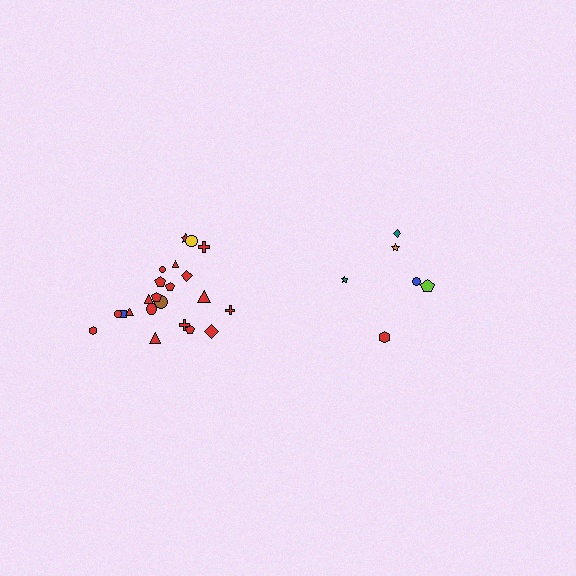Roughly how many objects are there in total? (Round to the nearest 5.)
Roughly 30 objects in total.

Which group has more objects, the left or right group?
The left group.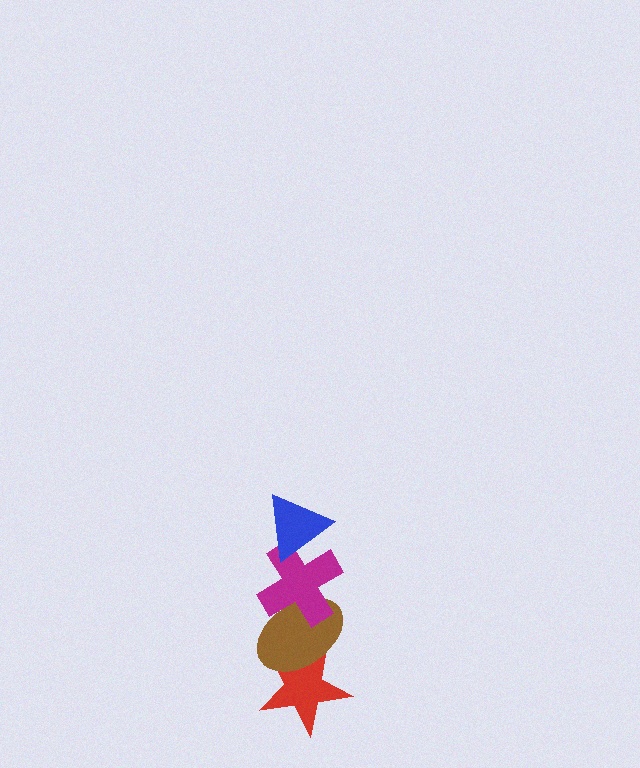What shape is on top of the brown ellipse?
The magenta cross is on top of the brown ellipse.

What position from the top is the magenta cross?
The magenta cross is 2nd from the top.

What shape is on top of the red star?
The brown ellipse is on top of the red star.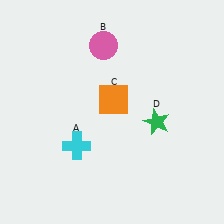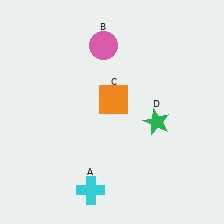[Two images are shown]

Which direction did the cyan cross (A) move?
The cyan cross (A) moved down.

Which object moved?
The cyan cross (A) moved down.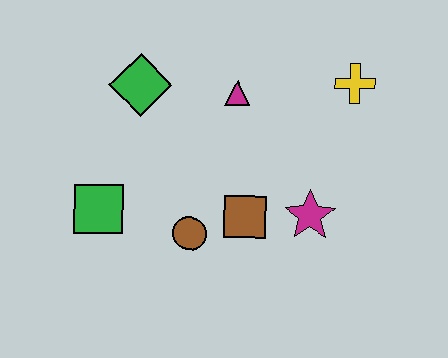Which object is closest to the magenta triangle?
The green diamond is closest to the magenta triangle.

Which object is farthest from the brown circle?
The yellow cross is farthest from the brown circle.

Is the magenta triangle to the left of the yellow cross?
Yes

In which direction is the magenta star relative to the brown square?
The magenta star is to the right of the brown square.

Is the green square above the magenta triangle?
No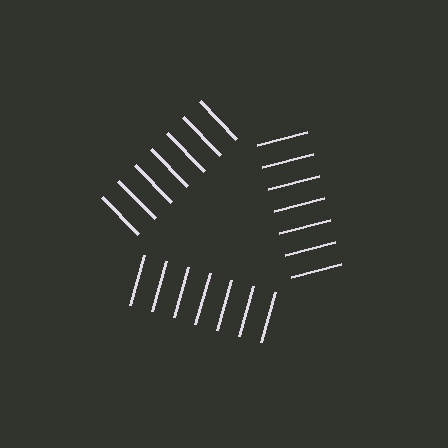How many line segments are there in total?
21 — 7 along each of the 3 edges.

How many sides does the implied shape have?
3 sides — the line-ends trace a triangle.